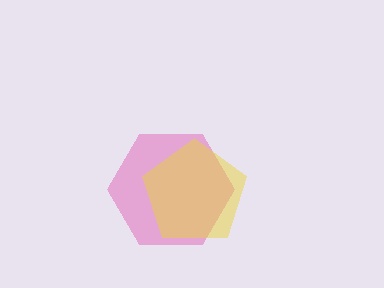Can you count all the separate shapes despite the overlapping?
Yes, there are 2 separate shapes.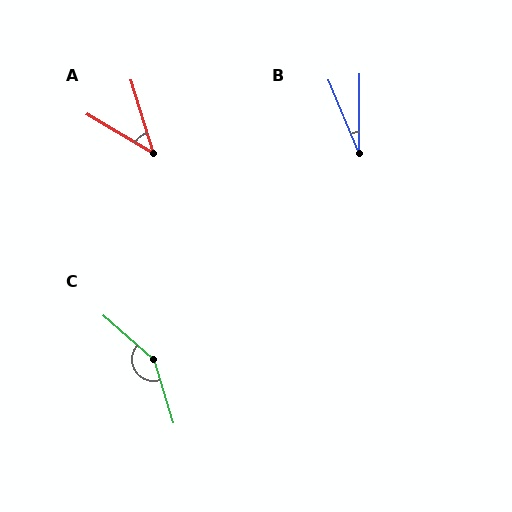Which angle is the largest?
C, at approximately 148 degrees.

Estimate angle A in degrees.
Approximately 42 degrees.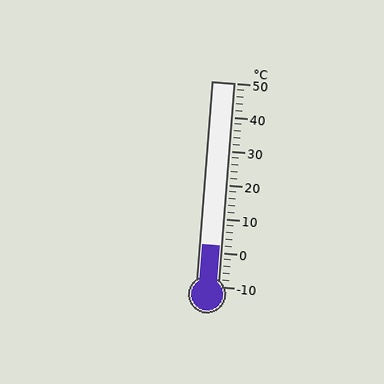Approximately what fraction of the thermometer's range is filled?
The thermometer is filled to approximately 20% of its range.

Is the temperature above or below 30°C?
The temperature is below 30°C.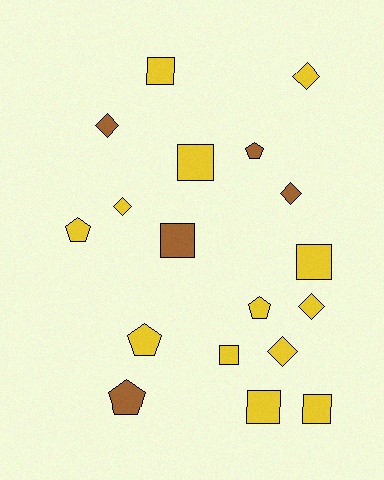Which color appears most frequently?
Yellow, with 13 objects.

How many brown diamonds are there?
There are 2 brown diamonds.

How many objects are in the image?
There are 18 objects.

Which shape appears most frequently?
Square, with 7 objects.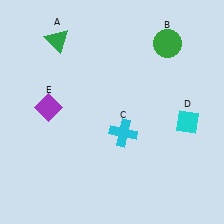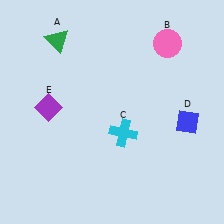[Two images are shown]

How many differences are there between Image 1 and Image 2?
There are 2 differences between the two images.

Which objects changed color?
B changed from green to pink. D changed from cyan to blue.